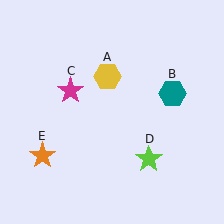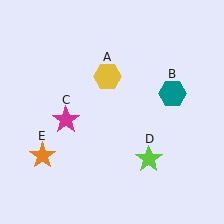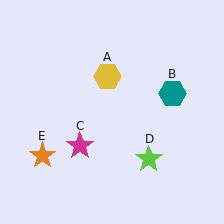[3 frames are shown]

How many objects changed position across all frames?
1 object changed position: magenta star (object C).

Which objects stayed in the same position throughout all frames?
Yellow hexagon (object A) and teal hexagon (object B) and lime star (object D) and orange star (object E) remained stationary.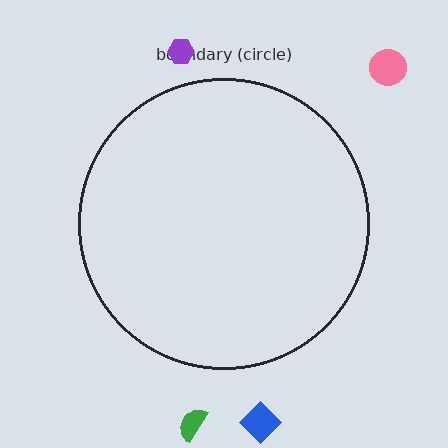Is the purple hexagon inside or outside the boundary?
Outside.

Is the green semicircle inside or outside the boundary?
Outside.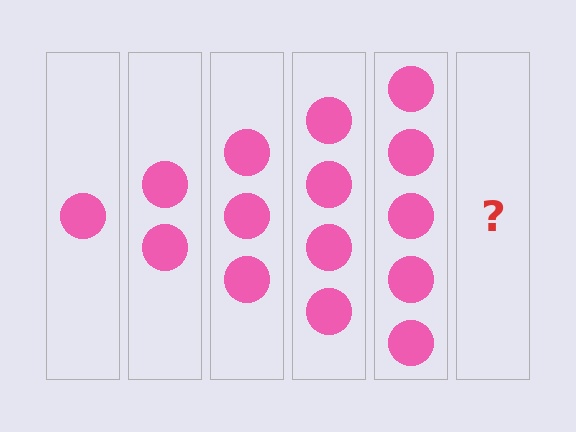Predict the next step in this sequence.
The next step is 6 circles.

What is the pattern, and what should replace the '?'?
The pattern is that each step adds one more circle. The '?' should be 6 circles.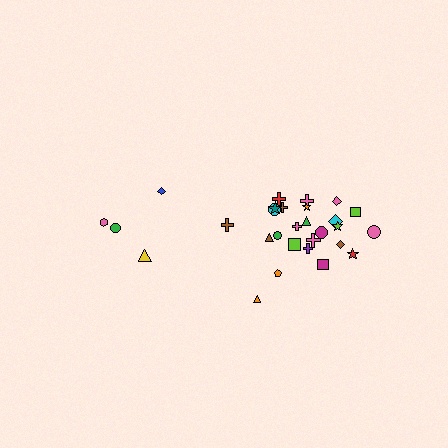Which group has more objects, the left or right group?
The right group.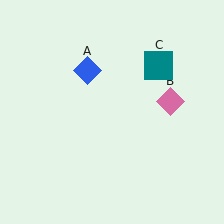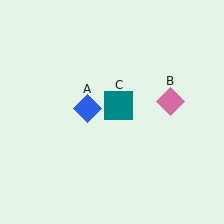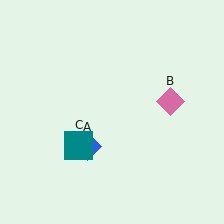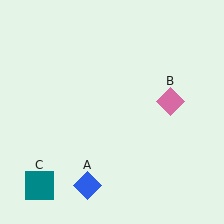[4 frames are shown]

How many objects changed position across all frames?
2 objects changed position: blue diamond (object A), teal square (object C).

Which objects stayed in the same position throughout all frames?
Pink diamond (object B) remained stationary.